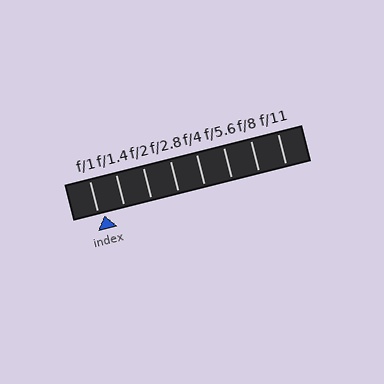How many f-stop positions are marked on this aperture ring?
There are 8 f-stop positions marked.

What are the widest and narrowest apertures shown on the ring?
The widest aperture shown is f/1 and the narrowest is f/11.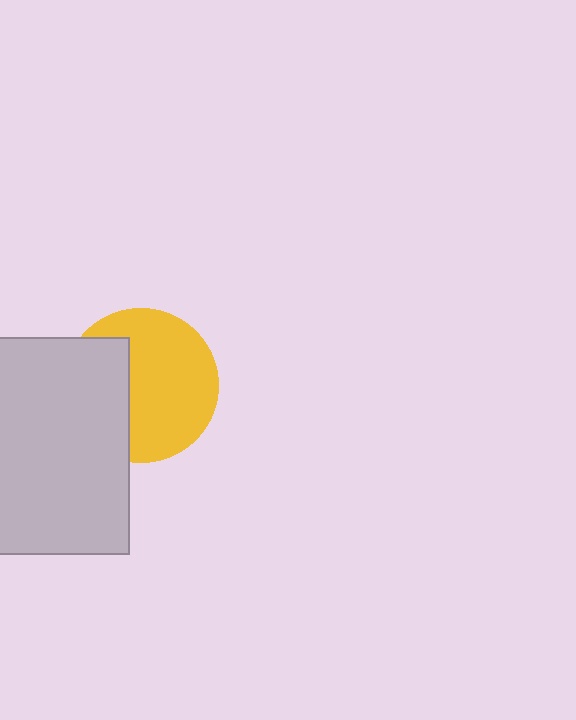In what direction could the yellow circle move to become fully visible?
The yellow circle could move right. That would shift it out from behind the light gray rectangle entirely.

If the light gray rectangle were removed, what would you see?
You would see the complete yellow circle.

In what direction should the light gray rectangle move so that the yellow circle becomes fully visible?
The light gray rectangle should move left. That is the shortest direction to clear the overlap and leave the yellow circle fully visible.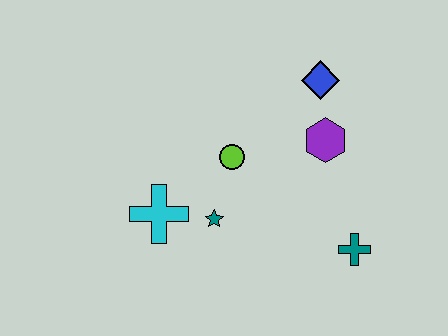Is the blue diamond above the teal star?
Yes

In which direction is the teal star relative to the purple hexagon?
The teal star is to the left of the purple hexagon.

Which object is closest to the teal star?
The cyan cross is closest to the teal star.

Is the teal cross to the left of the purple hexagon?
No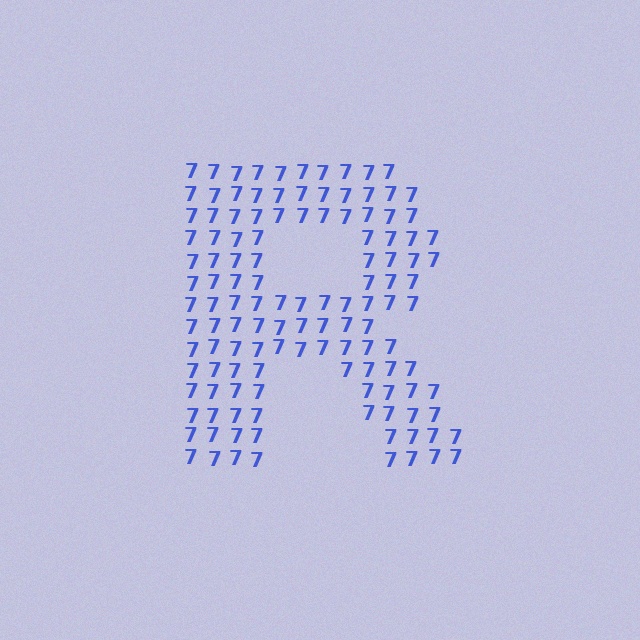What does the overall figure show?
The overall figure shows the letter R.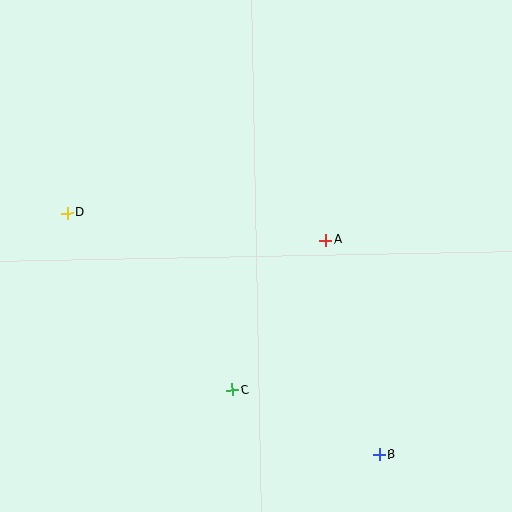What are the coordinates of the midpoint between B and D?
The midpoint between B and D is at (223, 334).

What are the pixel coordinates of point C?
Point C is at (232, 390).